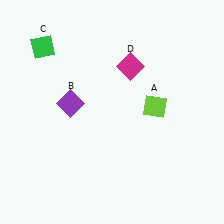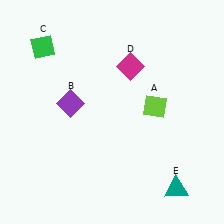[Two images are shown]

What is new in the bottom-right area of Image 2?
A teal triangle (E) was added in the bottom-right area of Image 2.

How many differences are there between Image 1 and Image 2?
There is 1 difference between the two images.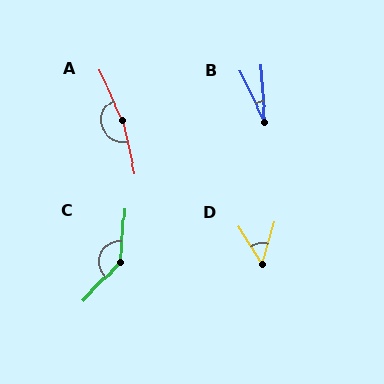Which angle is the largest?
A, at approximately 167 degrees.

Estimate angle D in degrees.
Approximately 48 degrees.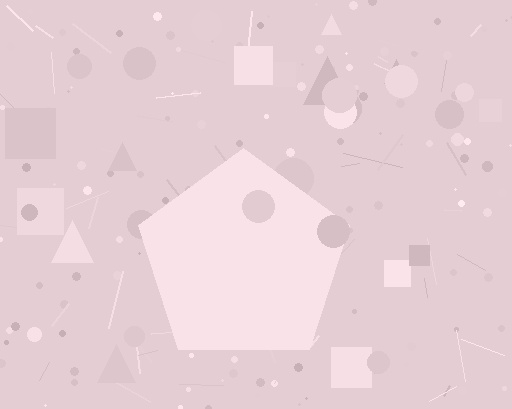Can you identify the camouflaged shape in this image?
The camouflaged shape is a pentagon.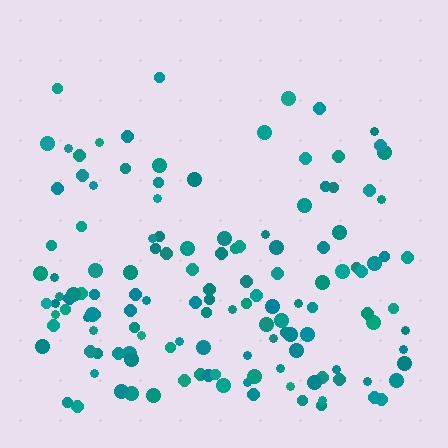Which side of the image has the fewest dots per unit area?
The top.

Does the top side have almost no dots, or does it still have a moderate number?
Still a moderate number, just noticeably fewer than the bottom.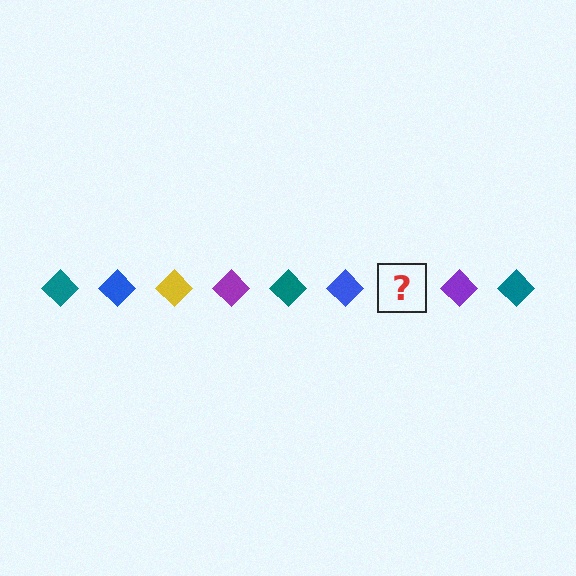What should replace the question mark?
The question mark should be replaced with a yellow diamond.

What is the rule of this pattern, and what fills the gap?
The rule is that the pattern cycles through teal, blue, yellow, purple diamonds. The gap should be filled with a yellow diamond.